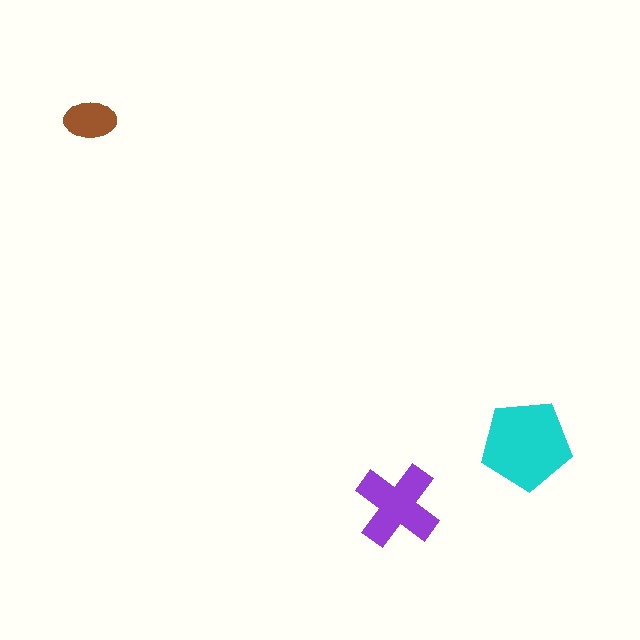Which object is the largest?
The cyan pentagon.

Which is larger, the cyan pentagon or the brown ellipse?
The cyan pentagon.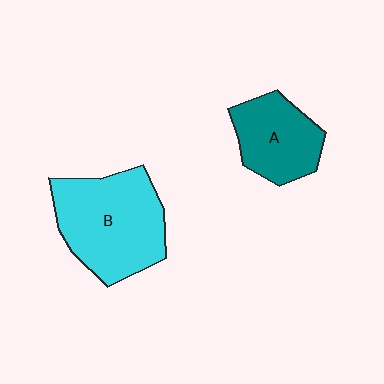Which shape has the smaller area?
Shape A (teal).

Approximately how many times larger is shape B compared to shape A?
Approximately 1.6 times.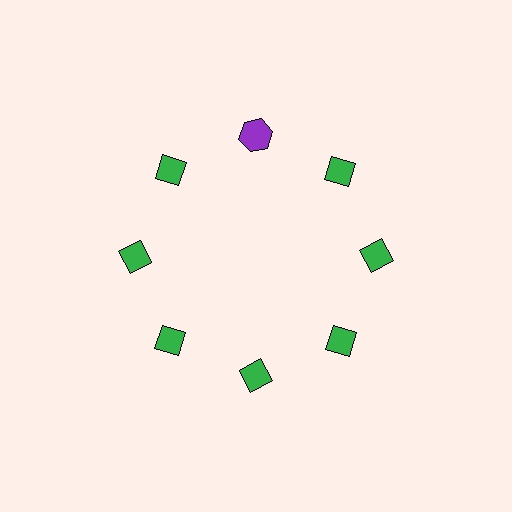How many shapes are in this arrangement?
There are 8 shapes arranged in a ring pattern.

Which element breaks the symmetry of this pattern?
The purple hexagon at roughly the 12 o'clock position breaks the symmetry. All other shapes are green diamonds.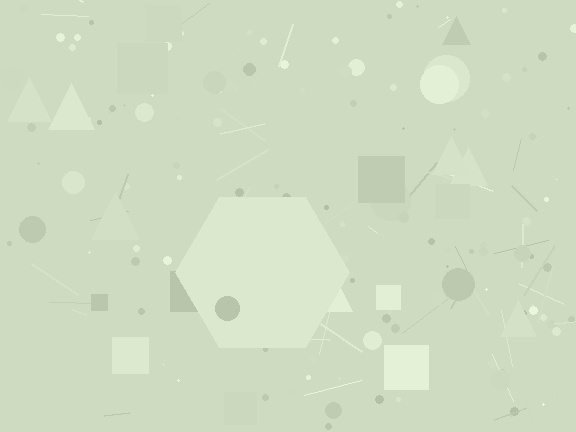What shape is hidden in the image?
A hexagon is hidden in the image.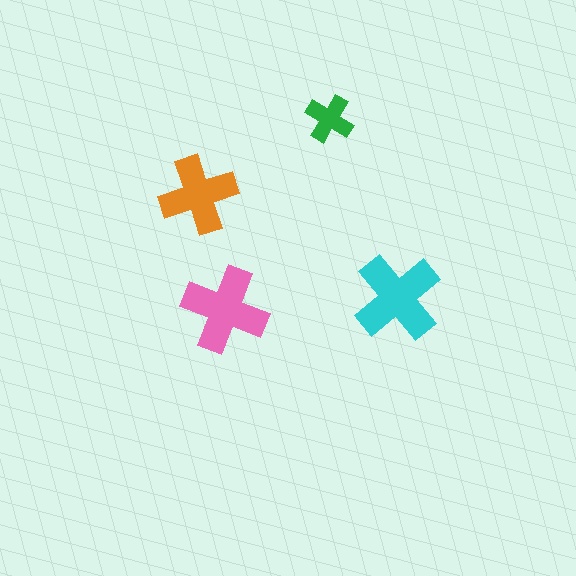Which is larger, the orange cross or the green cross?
The orange one.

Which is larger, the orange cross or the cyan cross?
The cyan one.